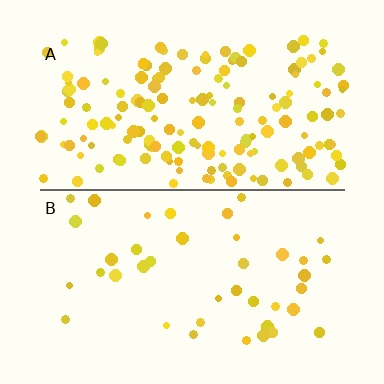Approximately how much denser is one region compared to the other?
Approximately 4.0× — region A over region B.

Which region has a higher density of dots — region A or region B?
A (the top).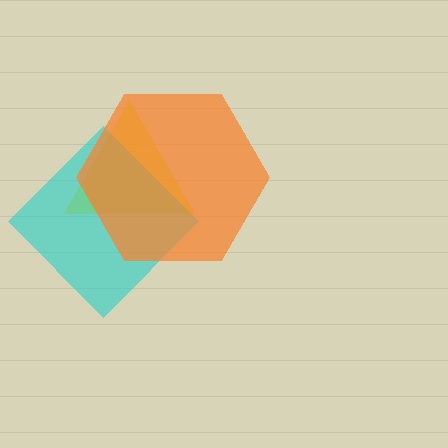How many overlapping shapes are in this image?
There are 3 overlapping shapes in the image.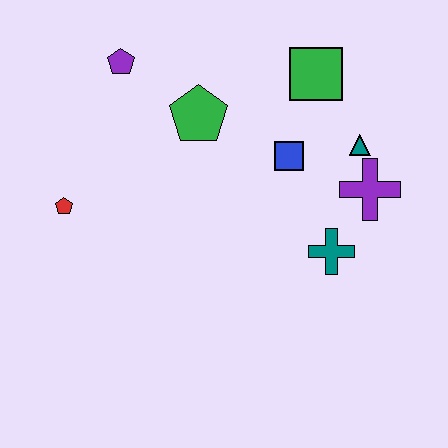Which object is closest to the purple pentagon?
The green pentagon is closest to the purple pentagon.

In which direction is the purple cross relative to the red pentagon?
The purple cross is to the right of the red pentagon.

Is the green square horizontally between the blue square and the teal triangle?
Yes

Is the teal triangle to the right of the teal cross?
Yes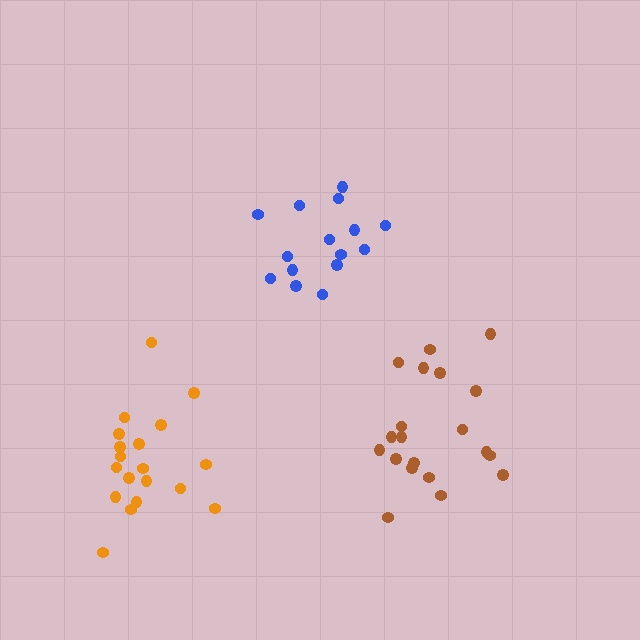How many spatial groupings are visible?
There are 3 spatial groupings.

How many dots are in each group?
Group 1: 19 dots, Group 2: 20 dots, Group 3: 15 dots (54 total).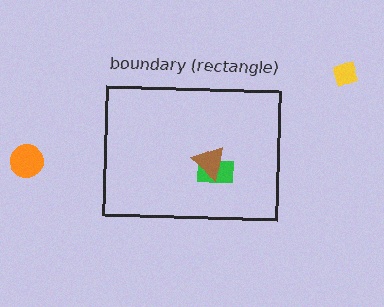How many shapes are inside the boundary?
2 inside, 2 outside.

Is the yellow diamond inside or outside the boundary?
Outside.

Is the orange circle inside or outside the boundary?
Outside.